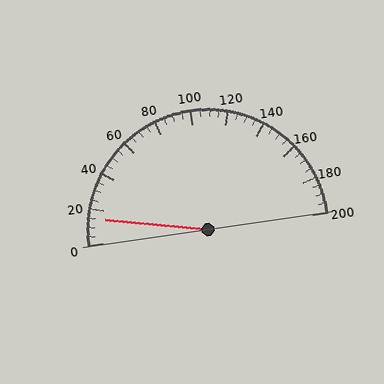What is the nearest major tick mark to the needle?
The nearest major tick mark is 20.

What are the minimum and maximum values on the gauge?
The gauge ranges from 0 to 200.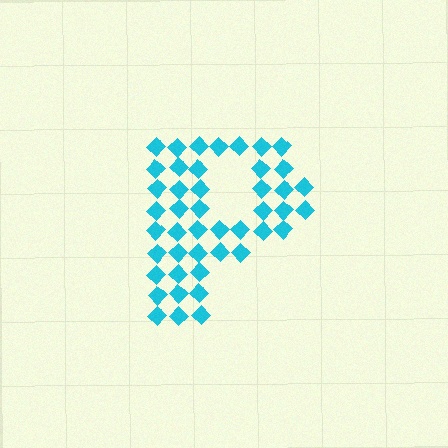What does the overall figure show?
The overall figure shows the letter P.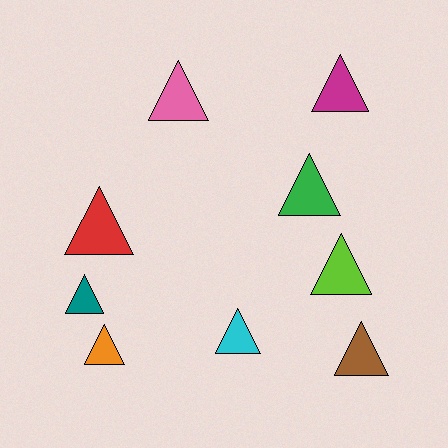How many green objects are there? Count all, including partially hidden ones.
There is 1 green object.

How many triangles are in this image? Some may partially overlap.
There are 9 triangles.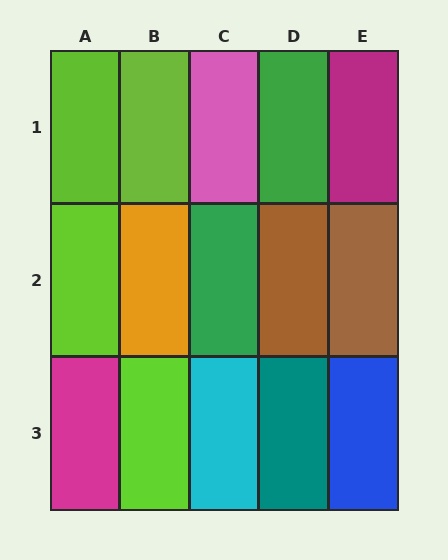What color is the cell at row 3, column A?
Magenta.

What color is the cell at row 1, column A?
Lime.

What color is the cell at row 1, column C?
Pink.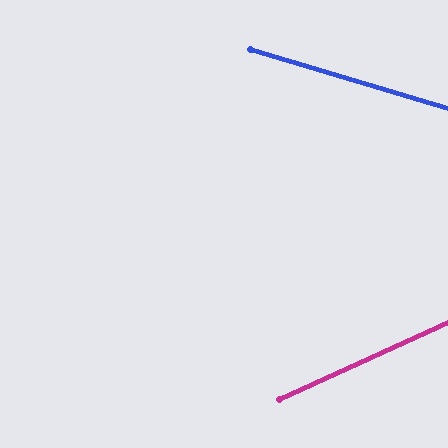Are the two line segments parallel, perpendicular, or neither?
Neither parallel nor perpendicular — they differ by about 41°.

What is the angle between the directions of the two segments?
Approximately 41 degrees.